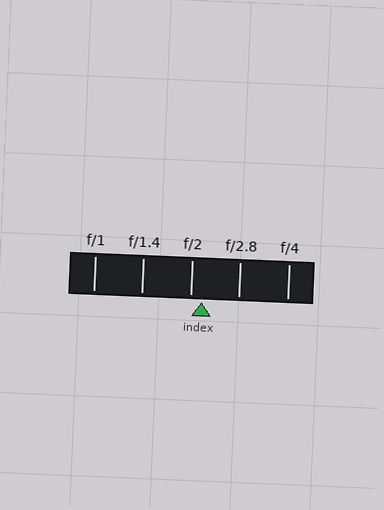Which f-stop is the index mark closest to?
The index mark is closest to f/2.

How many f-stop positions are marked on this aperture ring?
There are 5 f-stop positions marked.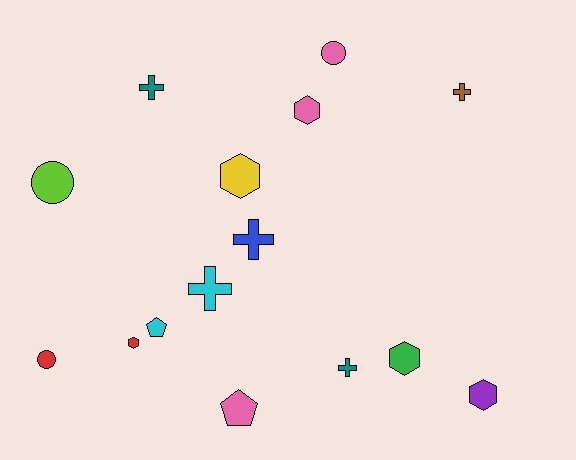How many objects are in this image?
There are 15 objects.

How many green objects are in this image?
There is 1 green object.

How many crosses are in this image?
There are 5 crosses.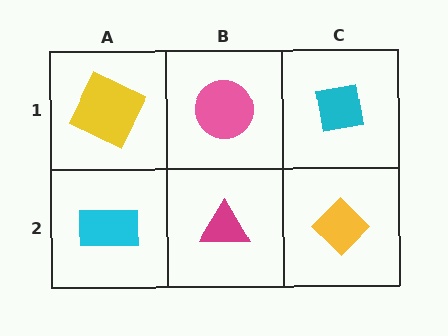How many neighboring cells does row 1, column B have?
3.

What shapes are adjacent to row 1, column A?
A cyan rectangle (row 2, column A), a pink circle (row 1, column B).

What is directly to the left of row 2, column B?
A cyan rectangle.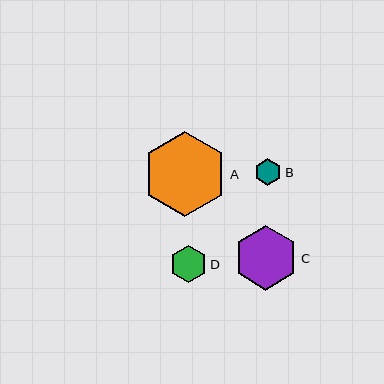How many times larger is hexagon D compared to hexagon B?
Hexagon D is approximately 1.4 times the size of hexagon B.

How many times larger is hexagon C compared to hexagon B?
Hexagon C is approximately 2.4 times the size of hexagon B.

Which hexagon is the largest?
Hexagon A is the largest with a size of approximately 85 pixels.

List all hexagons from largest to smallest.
From largest to smallest: A, C, D, B.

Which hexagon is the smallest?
Hexagon B is the smallest with a size of approximately 27 pixels.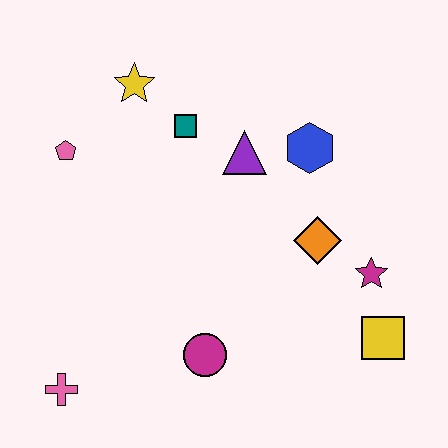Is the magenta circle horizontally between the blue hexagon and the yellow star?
Yes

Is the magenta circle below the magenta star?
Yes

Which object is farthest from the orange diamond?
The pink cross is farthest from the orange diamond.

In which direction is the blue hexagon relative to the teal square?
The blue hexagon is to the right of the teal square.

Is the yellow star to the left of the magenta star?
Yes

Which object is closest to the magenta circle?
The pink cross is closest to the magenta circle.